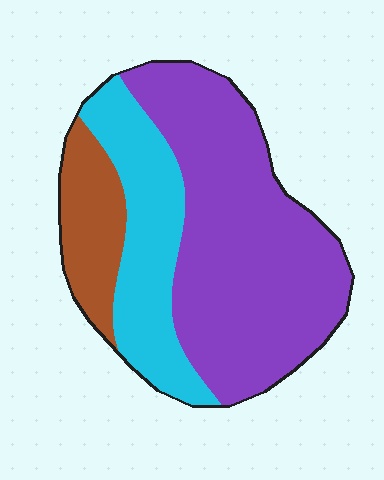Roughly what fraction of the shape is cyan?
Cyan covers about 25% of the shape.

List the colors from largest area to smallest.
From largest to smallest: purple, cyan, brown.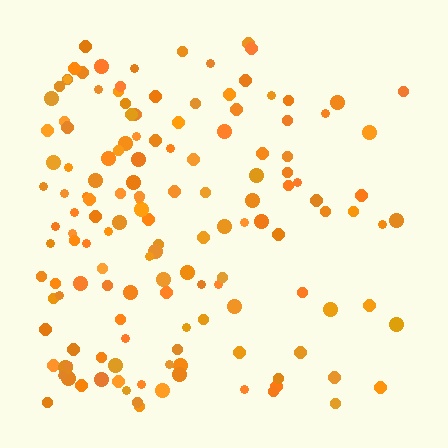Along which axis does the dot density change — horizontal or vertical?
Horizontal.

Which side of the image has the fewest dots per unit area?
The right.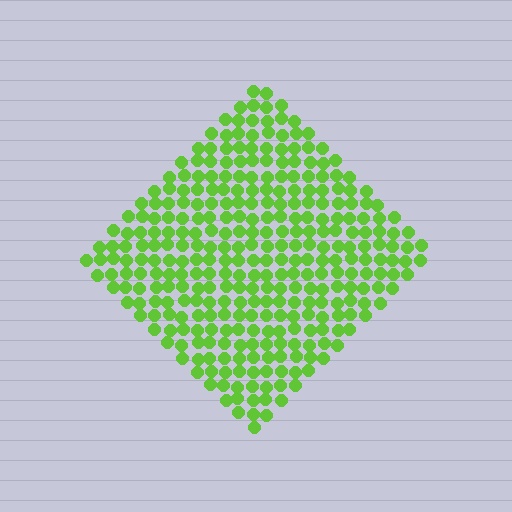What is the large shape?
The large shape is a diamond.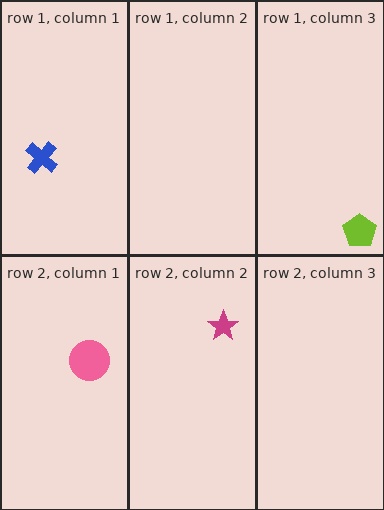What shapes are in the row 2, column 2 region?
The magenta star.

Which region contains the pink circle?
The row 2, column 1 region.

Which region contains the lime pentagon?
The row 1, column 3 region.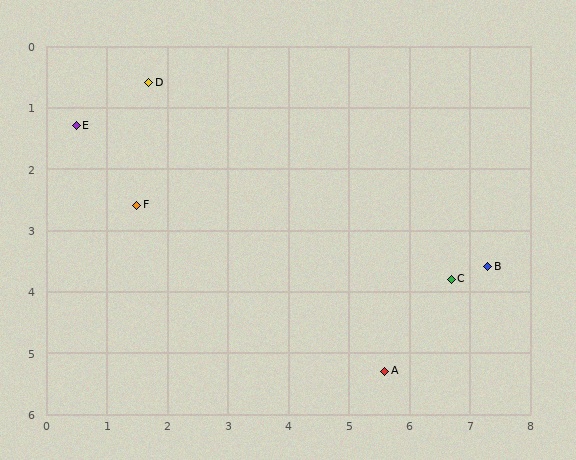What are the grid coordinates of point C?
Point C is at approximately (6.7, 3.8).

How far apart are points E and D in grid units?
Points E and D are about 1.4 grid units apart.